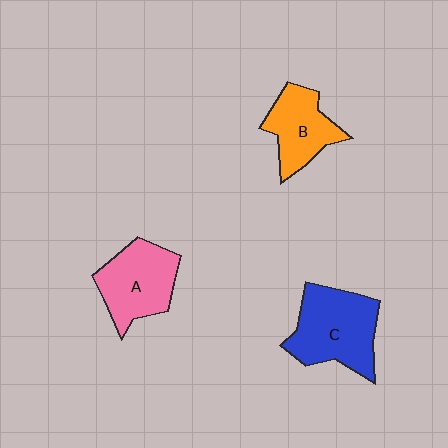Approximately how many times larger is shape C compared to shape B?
Approximately 1.4 times.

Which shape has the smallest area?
Shape B (orange).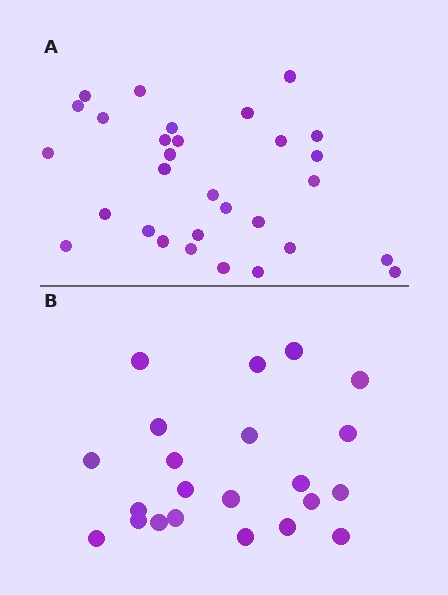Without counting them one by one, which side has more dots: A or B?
Region A (the top region) has more dots.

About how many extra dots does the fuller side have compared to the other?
Region A has roughly 8 or so more dots than region B.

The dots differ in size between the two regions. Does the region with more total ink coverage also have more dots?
No. Region B has more total ink coverage because its dots are larger, but region A actually contains more individual dots. Total area can be misleading — the number of items is what matters here.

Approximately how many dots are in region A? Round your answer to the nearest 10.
About 30 dots.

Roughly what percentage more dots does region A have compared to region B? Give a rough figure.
About 35% more.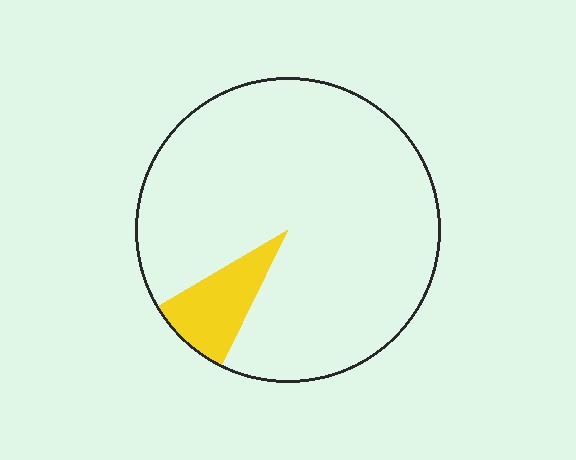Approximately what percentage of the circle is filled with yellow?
Approximately 10%.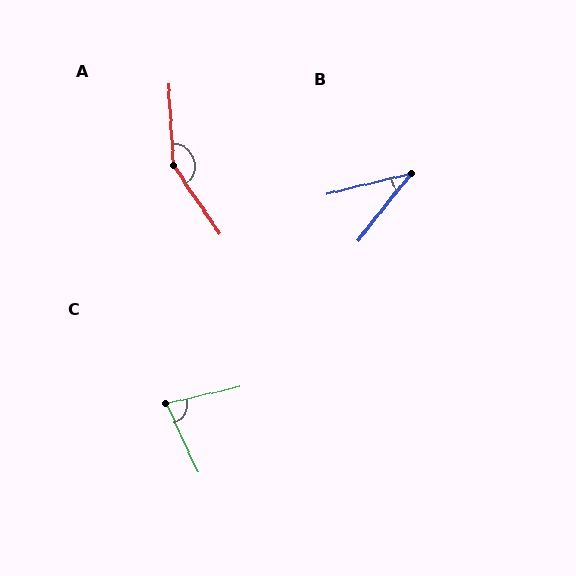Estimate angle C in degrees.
Approximately 78 degrees.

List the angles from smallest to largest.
B (38°), C (78°), A (149°).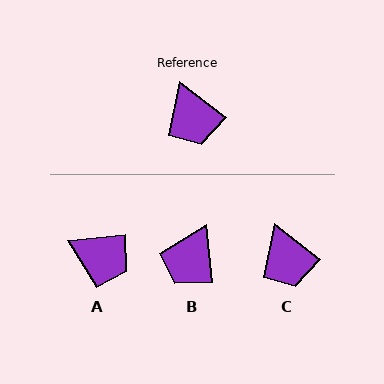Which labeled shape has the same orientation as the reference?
C.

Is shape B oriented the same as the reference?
No, it is off by about 46 degrees.